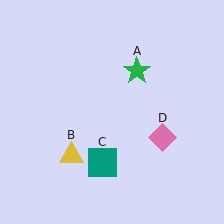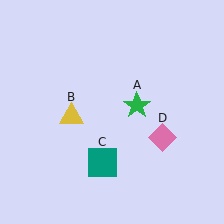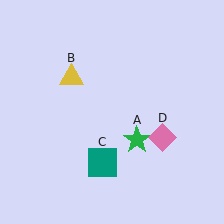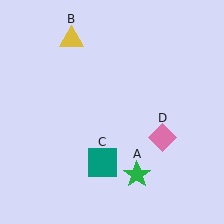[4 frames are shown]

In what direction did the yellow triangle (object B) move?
The yellow triangle (object B) moved up.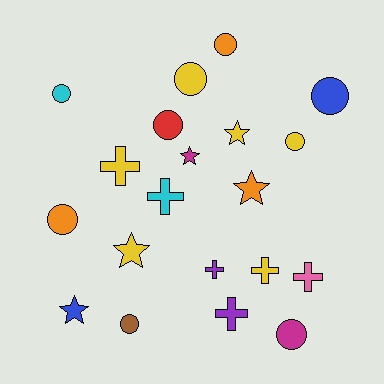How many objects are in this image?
There are 20 objects.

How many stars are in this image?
There are 5 stars.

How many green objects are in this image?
There are no green objects.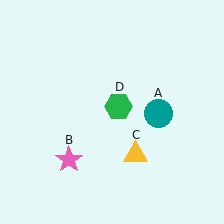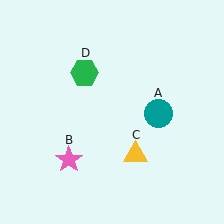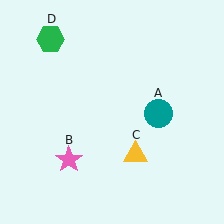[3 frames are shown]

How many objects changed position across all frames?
1 object changed position: green hexagon (object D).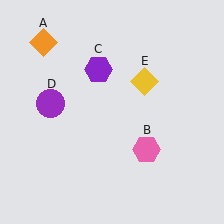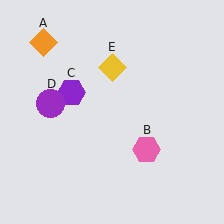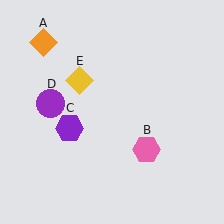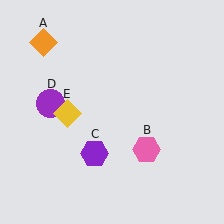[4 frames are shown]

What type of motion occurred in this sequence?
The purple hexagon (object C), yellow diamond (object E) rotated counterclockwise around the center of the scene.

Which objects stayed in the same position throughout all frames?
Orange diamond (object A) and pink hexagon (object B) and purple circle (object D) remained stationary.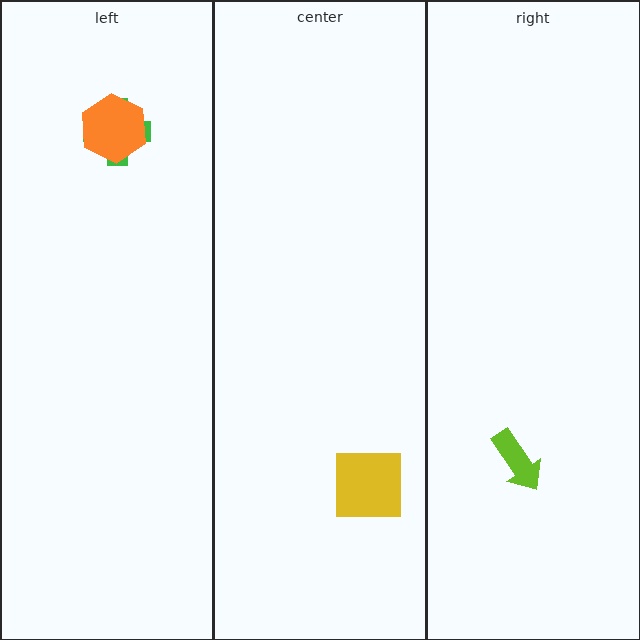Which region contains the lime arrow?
The right region.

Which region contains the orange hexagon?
The left region.